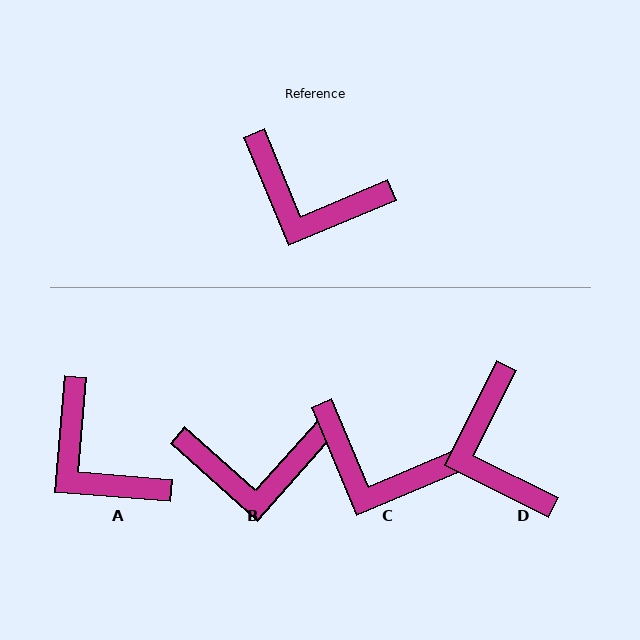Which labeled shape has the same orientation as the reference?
C.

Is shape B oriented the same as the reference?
No, it is off by about 25 degrees.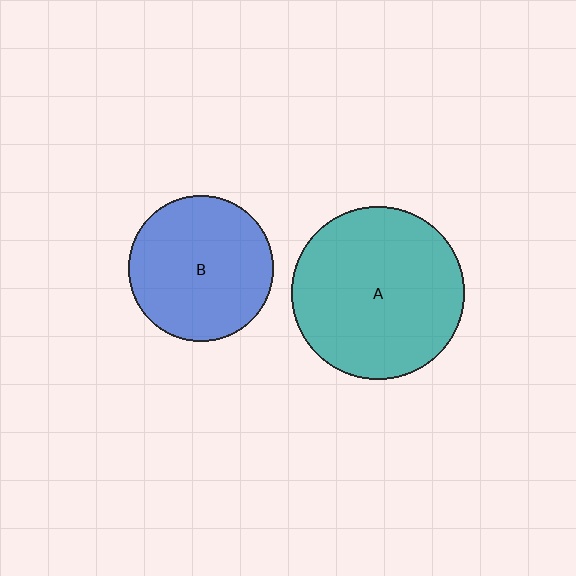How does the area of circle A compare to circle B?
Approximately 1.4 times.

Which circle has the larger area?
Circle A (teal).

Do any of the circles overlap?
No, none of the circles overlap.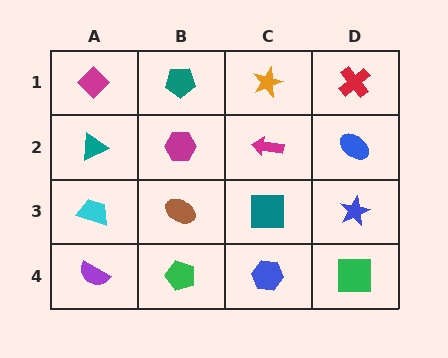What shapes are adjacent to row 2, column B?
A teal pentagon (row 1, column B), a brown ellipse (row 3, column B), a teal triangle (row 2, column A), a magenta arrow (row 2, column C).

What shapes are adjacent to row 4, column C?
A teal square (row 3, column C), a green pentagon (row 4, column B), a green square (row 4, column D).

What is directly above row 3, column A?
A teal triangle.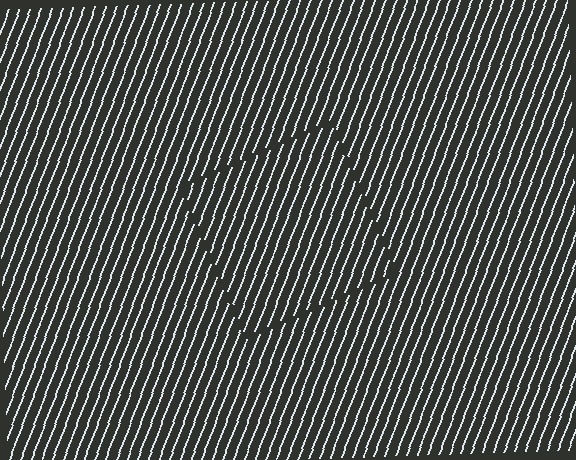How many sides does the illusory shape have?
4 sides — the line-ends trace a square.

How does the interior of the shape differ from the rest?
The interior of the shape contains the same grating, shifted by half a period — the contour is defined by the phase discontinuity where line-ends from the inner and outer gratings abut.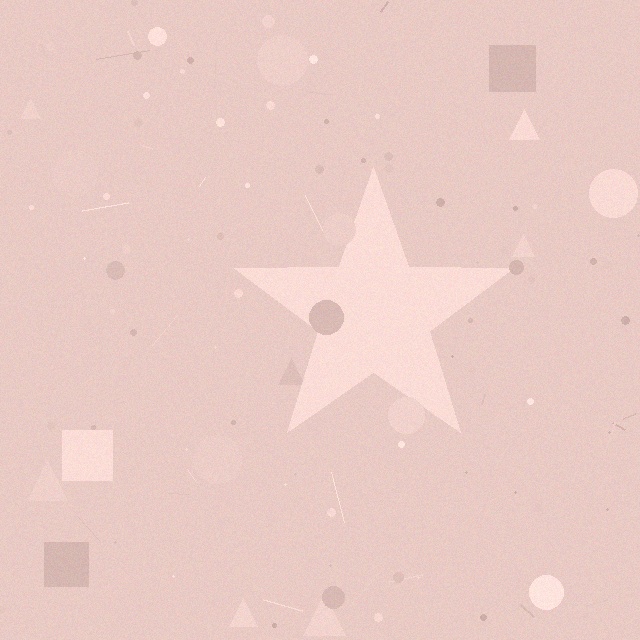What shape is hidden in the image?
A star is hidden in the image.